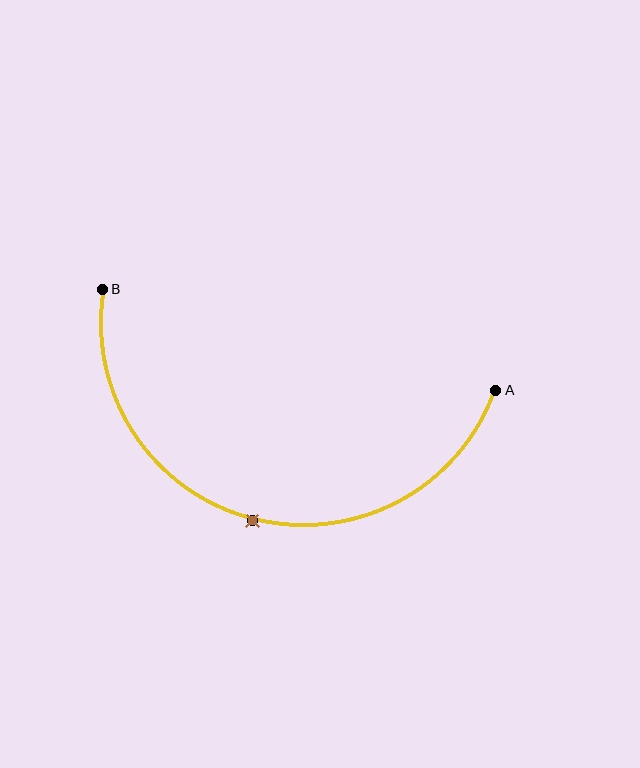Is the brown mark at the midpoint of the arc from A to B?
Yes. The brown mark lies on the arc at equal arc-length from both A and B — it is the arc midpoint.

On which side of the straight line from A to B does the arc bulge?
The arc bulges below the straight line connecting A and B.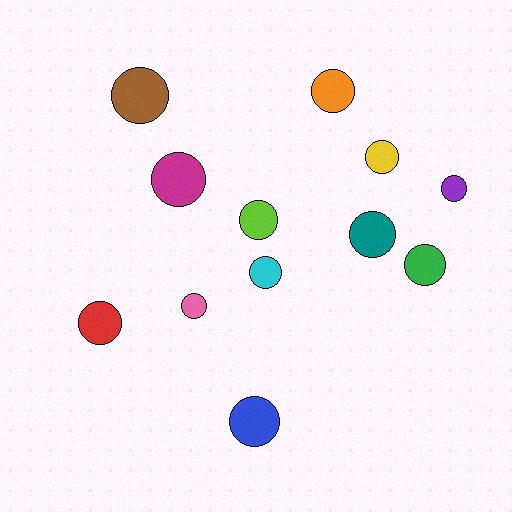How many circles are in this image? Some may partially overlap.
There are 12 circles.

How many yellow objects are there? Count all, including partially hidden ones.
There is 1 yellow object.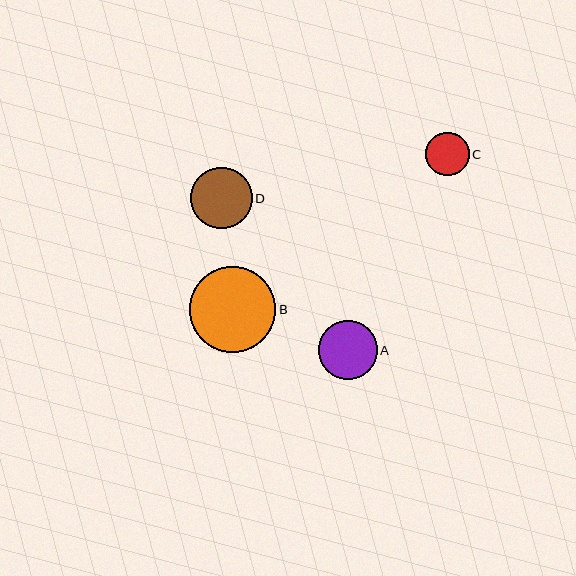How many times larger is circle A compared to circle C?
Circle A is approximately 1.3 times the size of circle C.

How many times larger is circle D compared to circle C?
Circle D is approximately 1.4 times the size of circle C.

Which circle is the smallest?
Circle C is the smallest with a size of approximately 43 pixels.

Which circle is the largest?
Circle B is the largest with a size of approximately 86 pixels.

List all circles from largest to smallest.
From largest to smallest: B, D, A, C.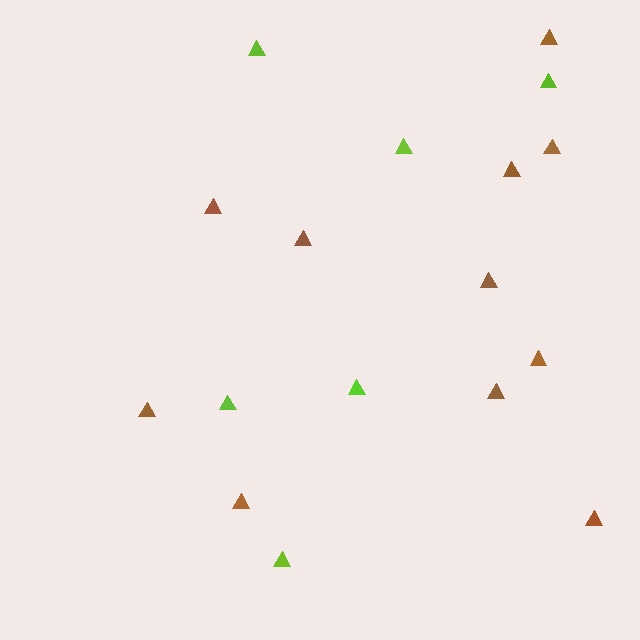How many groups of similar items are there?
There are 2 groups: one group of brown triangles (11) and one group of lime triangles (6).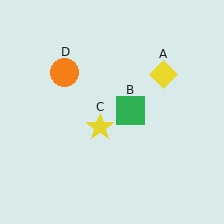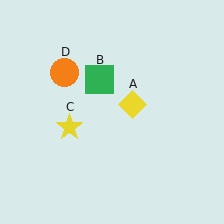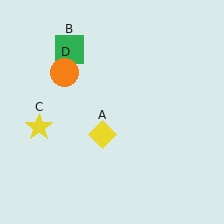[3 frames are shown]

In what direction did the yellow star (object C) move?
The yellow star (object C) moved left.